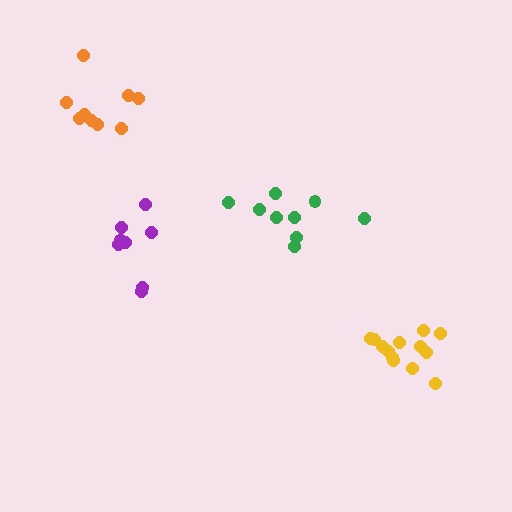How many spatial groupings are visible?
There are 4 spatial groupings.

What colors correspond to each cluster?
The clusters are colored: green, yellow, purple, orange.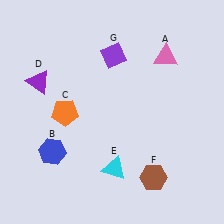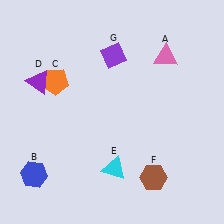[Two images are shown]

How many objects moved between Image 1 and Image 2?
2 objects moved between the two images.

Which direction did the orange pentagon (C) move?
The orange pentagon (C) moved up.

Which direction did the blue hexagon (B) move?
The blue hexagon (B) moved down.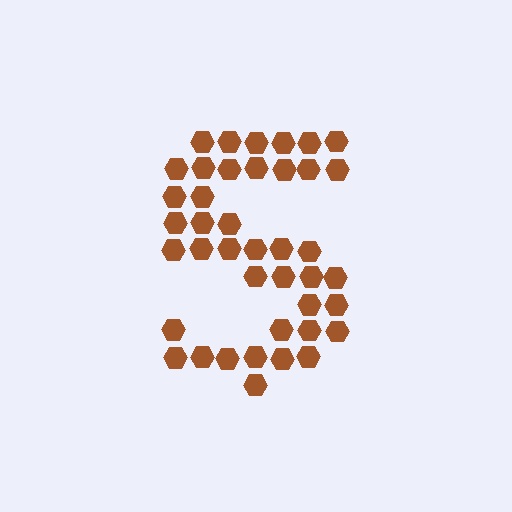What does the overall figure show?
The overall figure shows the letter S.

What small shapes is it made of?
It is made of small hexagons.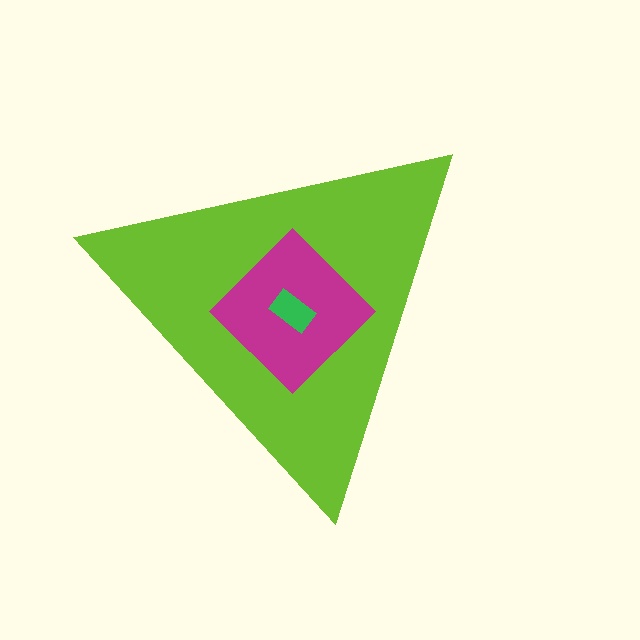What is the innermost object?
The green rectangle.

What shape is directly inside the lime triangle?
The magenta diamond.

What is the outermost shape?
The lime triangle.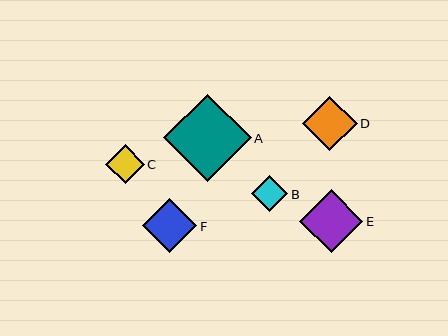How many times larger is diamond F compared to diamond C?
Diamond F is approximately 1.4 times the size of diamond C.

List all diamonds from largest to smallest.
From largest to smallest: A, E, D, F, C, B.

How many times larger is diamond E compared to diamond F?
Diamond E is approximately 1.2 times the size of diamond F.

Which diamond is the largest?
Diamond A is the largest with a size of approximately 88 pixels.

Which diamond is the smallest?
Diamond B is the smallest with a size of approximately 36 pixels.